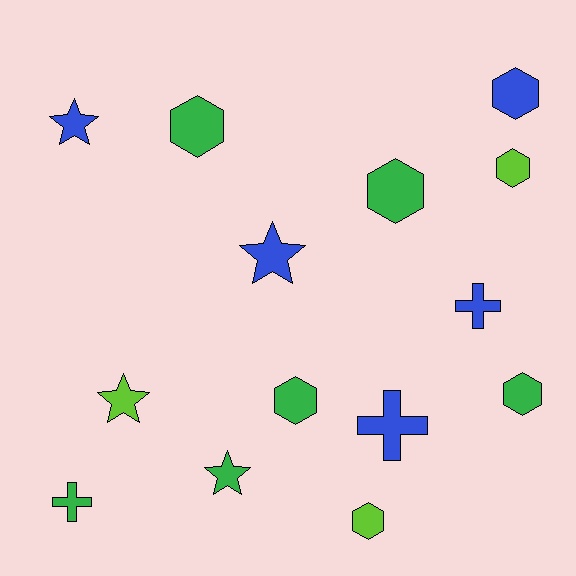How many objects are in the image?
There are 14 objects.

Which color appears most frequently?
Green, with 6 objects.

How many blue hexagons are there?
There is 1 blue hexagon.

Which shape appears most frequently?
Hexagon, with 7 objects.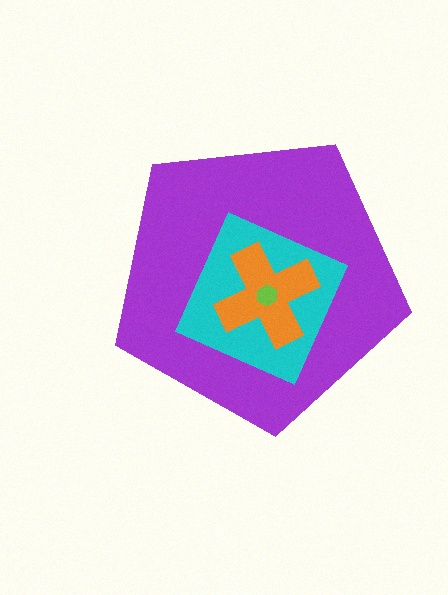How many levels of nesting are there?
4.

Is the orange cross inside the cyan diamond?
Yes.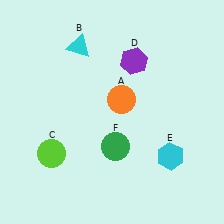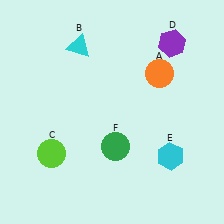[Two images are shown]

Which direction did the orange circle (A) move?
The orange circle (A) moved right.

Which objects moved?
The objects that moved are: the orange circle (A), the purple hexagon (D).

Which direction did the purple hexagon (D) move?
The purple hexagon (D) moved right.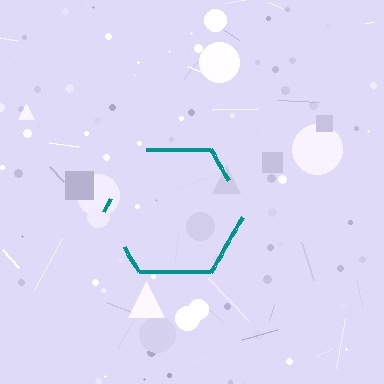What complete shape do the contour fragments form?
The contour fragments form a hexagon.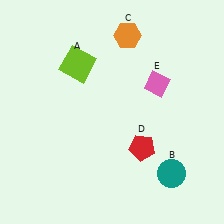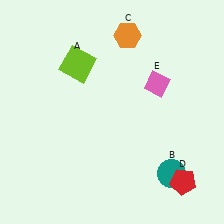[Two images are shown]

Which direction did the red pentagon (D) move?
The red pentagon (D) moved right.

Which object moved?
The red pentagon (D) moved right.